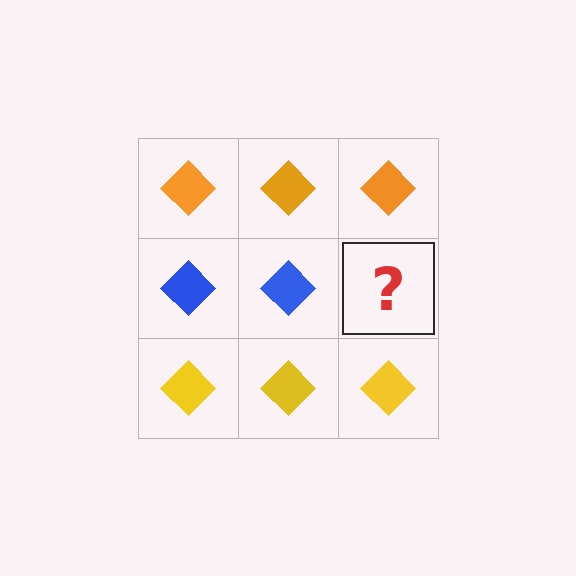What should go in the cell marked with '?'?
The missing cell should contain a blue diamond.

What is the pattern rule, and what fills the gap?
The rule is that each row has a consistent color. The gap should be filled with a blue diamond.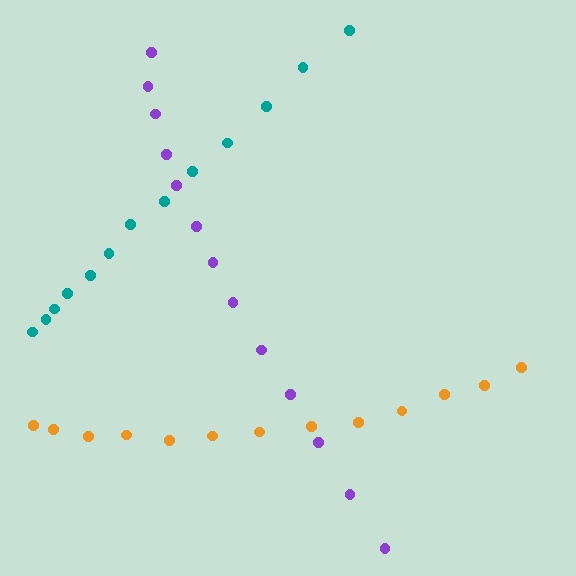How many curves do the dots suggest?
There are 3 distinct paths.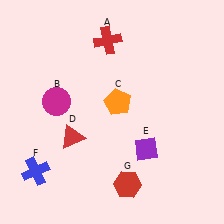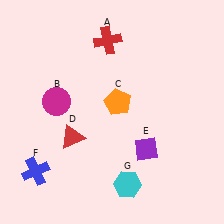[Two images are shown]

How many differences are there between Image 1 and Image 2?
There is 1 difference between the two images.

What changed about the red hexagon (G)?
In Image 1, G is red. In Image 2, it changed to cyan.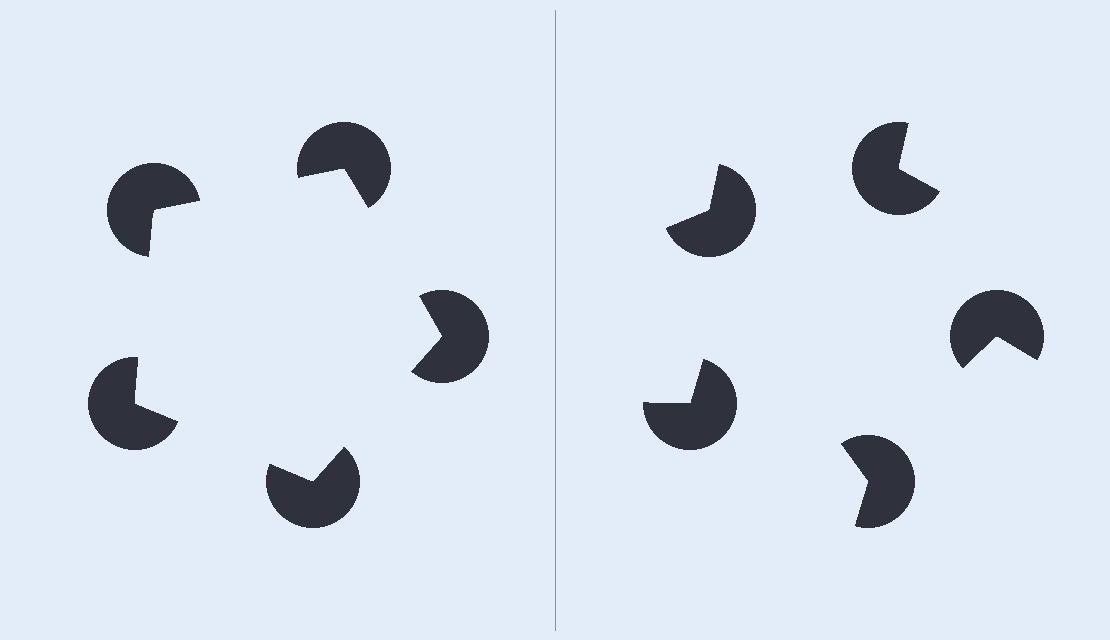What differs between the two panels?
The pac-man discs are positioned identically on both sides; only the wedge orientations differ. On the left they align to a pentagon; on the right they are misaligned.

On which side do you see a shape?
An illusory pentagon appears on the left side. On the right side the wedge cuts are rotated, so no coherent shape forms.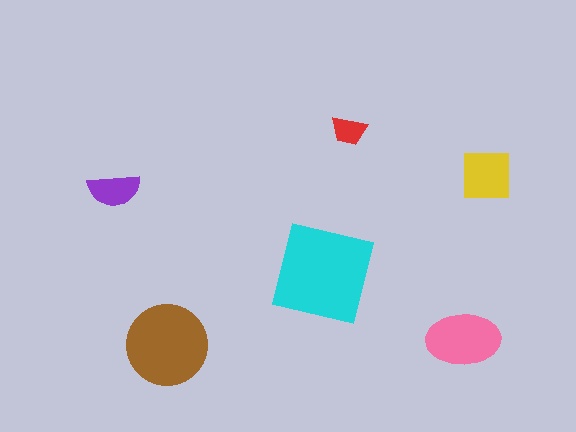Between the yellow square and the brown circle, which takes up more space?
The brown circle.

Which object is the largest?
The cyan square.